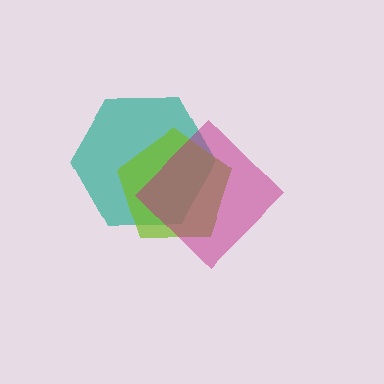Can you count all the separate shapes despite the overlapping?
Yes, there are 3 separate shapes.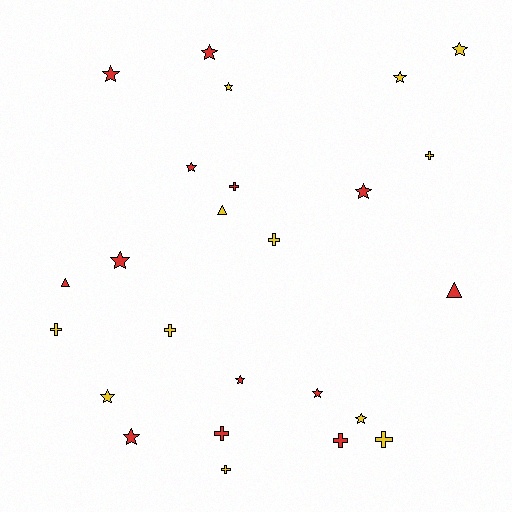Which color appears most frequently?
Red, with 13 objects.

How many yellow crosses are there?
There are 6 yellow crosses.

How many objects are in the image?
There are 25 objects.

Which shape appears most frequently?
Star, with 13 objects.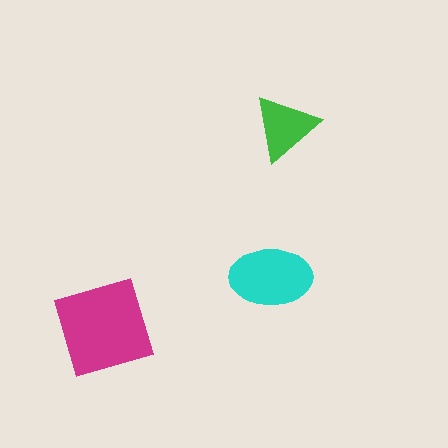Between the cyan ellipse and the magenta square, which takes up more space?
The magenta square.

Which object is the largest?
The magenta square.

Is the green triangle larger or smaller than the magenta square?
Smaller.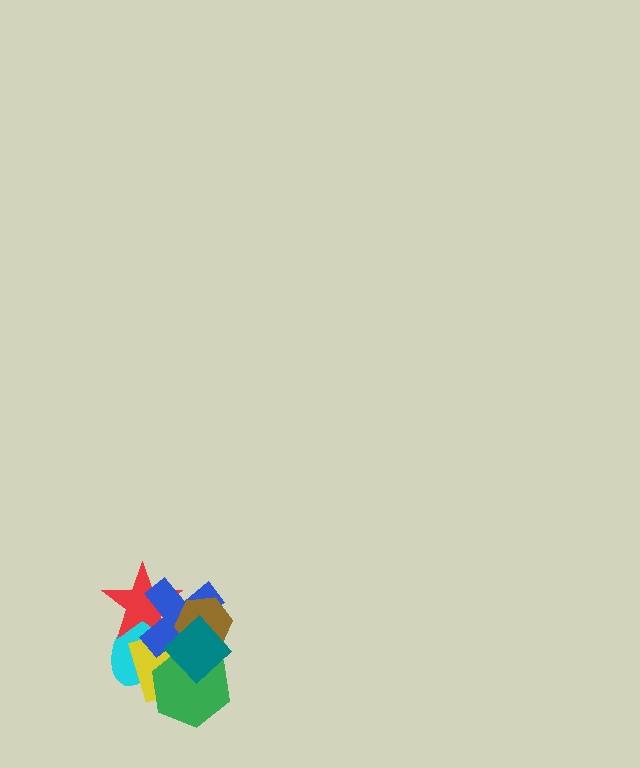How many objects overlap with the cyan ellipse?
4 objects overlap with the cyan ellipse.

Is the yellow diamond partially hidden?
Yes, it is partially covered by another shape.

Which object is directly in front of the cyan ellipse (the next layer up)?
The red star is directly in front of the cyan ellipse.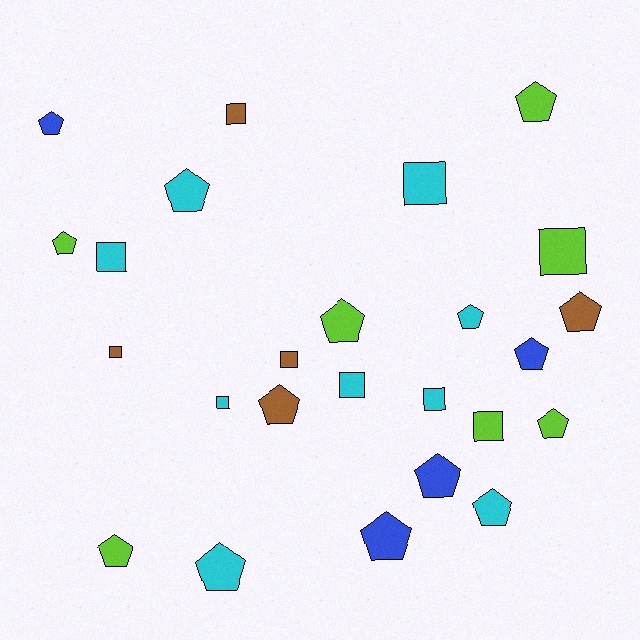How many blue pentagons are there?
There are 4 blue pentagons.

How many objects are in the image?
There are 25 objects.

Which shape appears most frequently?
Pentagon, with 15 objects.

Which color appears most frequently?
Cyan, with 9 objects.